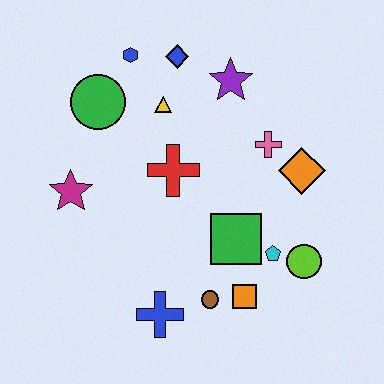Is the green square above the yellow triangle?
No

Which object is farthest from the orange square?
The blue hexagon is farthest from the orange square.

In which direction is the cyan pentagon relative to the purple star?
The cyan pentagon is below the purple star.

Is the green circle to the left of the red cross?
Yes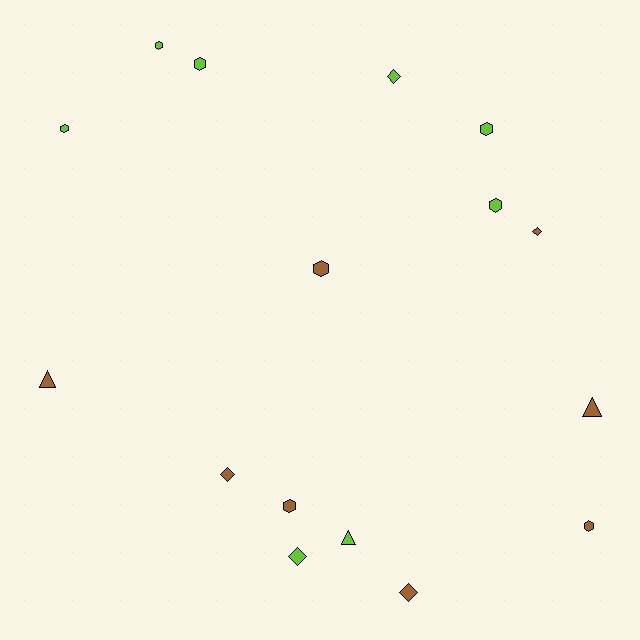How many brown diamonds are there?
There are 3 brown diamonds.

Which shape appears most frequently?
Hexagon, with 8 objects.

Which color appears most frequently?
Brown, with 8 objects.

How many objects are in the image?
There are 16 objects.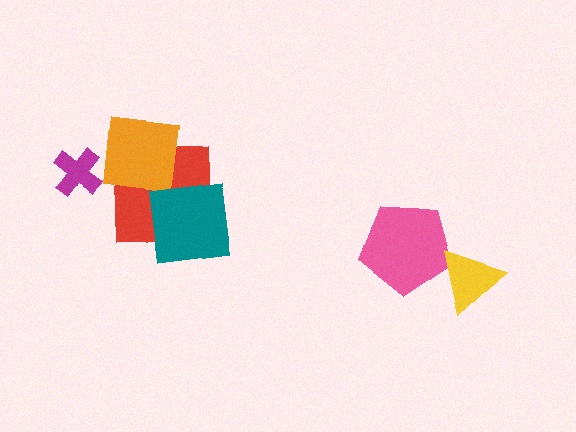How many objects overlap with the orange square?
2 objects overlap with the orange square.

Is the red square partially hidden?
Yes, it is partially covered by another shape.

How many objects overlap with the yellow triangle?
1 object overlaps with the yellow triangle.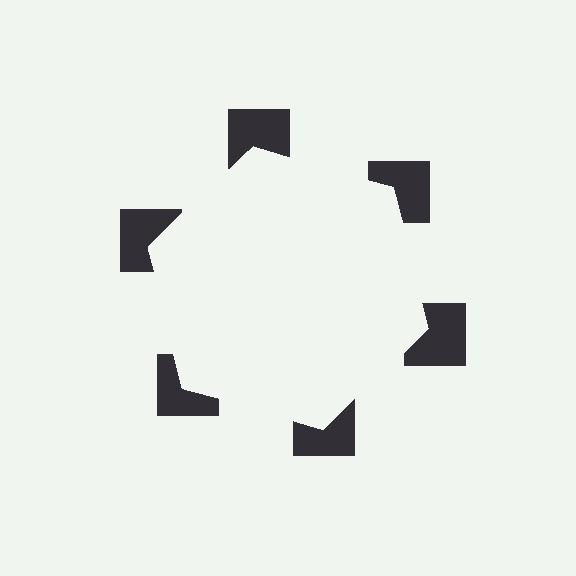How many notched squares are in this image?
There are 6 — one at each vertex of the illusory hexagon.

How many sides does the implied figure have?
6 sides.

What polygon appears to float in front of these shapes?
An illusory hexagon — its edges are inferred from the aligned wedge cuts in the notched squares, not physically drawn.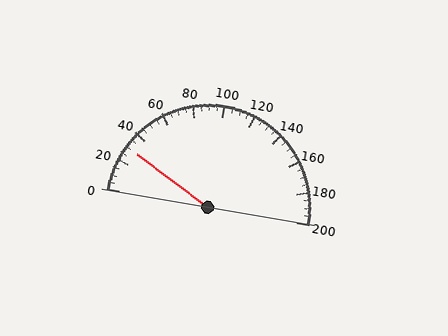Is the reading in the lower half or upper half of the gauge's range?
The reading is in the lower half of the range (0 to 200).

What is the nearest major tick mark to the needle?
The nearest major tick mark is 40.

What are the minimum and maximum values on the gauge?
The gauge ranges from 0 to 200.